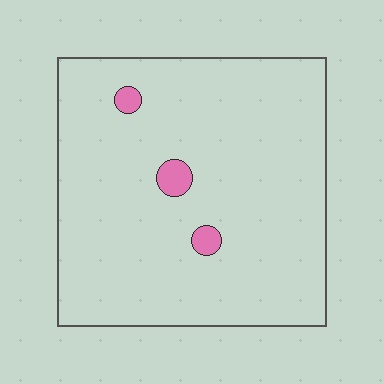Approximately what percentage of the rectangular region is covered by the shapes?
Approximately 5%.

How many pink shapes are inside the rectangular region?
3.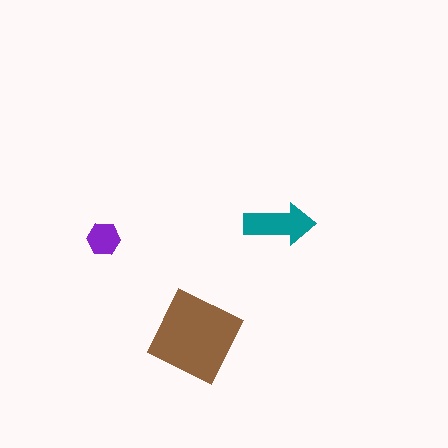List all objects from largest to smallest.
The brown diamond, the teal arrow, the purple hexagon.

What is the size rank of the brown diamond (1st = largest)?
1st.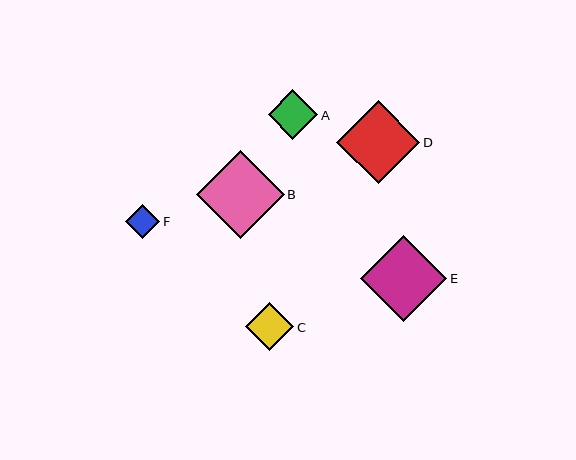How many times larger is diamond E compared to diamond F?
Diamond E is approximately 2.5 times the size of diamond F.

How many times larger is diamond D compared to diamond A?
Diamond D is approximately 1.7 times the size of diamond A.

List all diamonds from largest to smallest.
From largest to smallest: B, E, D, A, C, F.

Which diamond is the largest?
Diamond B is the largest with a size of approximately 88 pixels.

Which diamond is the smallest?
Diamond F is the smallest with a size of approximately 34 pixels.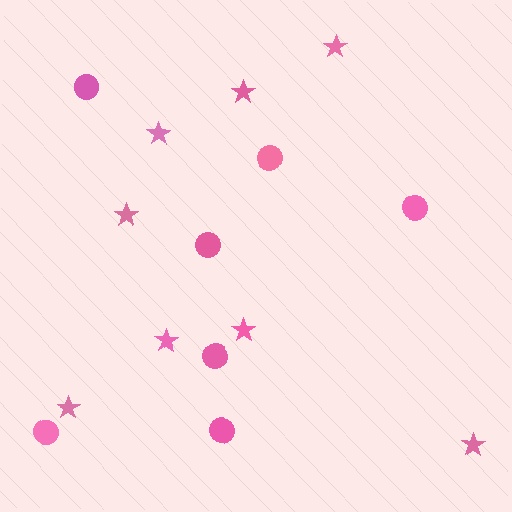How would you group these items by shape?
There are 2 groups: one group of stars (8) and one group of circles (7).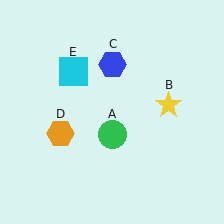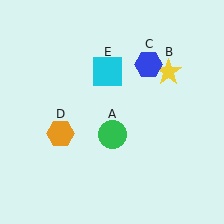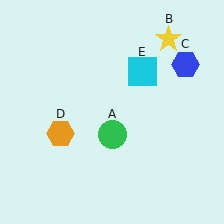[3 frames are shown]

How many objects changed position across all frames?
3 objects changed position: yellow star (object B), blue hexagon (object C), cyan square (object E).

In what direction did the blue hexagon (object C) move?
The blue hexagon (object C) moved right.